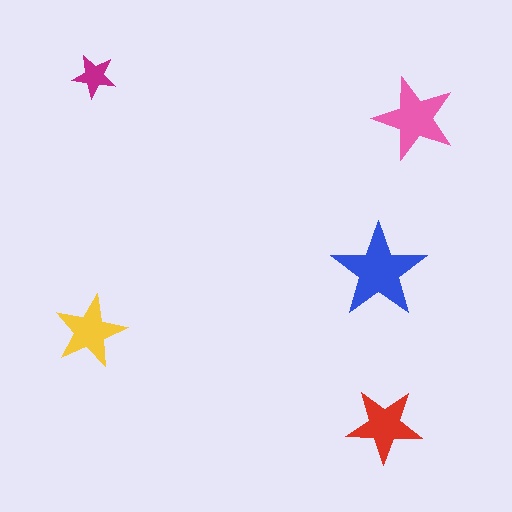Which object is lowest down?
The red star is bottommost.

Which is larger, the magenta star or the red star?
The red one.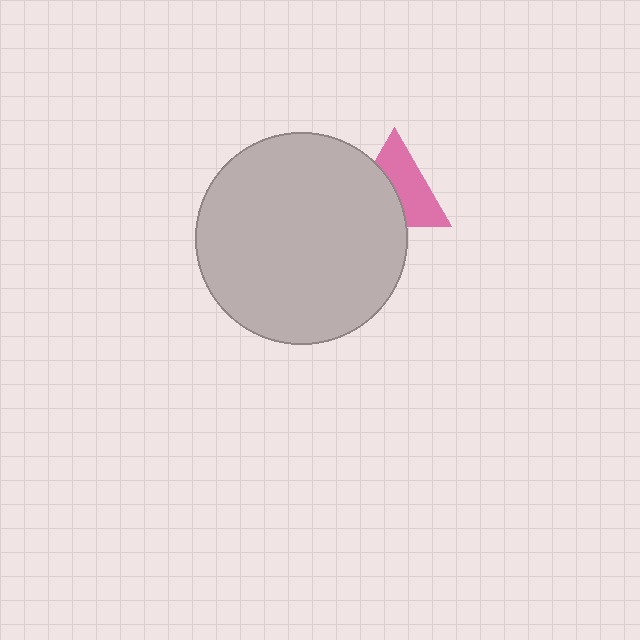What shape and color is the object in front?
The object in front is a light gray circle.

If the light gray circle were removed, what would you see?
You would see the complete pink triangle.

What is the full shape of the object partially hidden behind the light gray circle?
The partially hidden object is a pink triangle.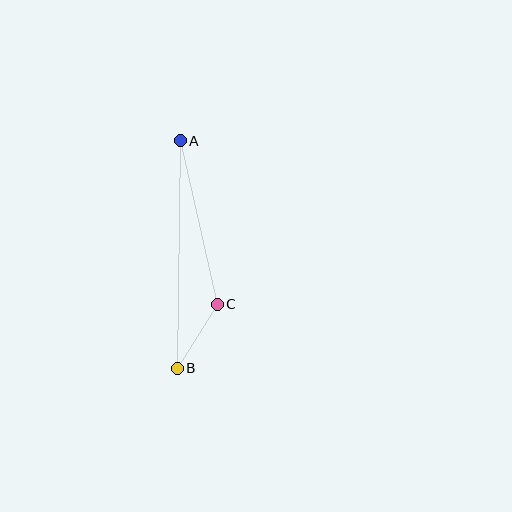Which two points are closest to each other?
Points B and C are closest to each other.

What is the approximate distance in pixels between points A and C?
The distance between A and C is approximately 168 pixels.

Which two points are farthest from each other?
Points A and B are farthest from each other.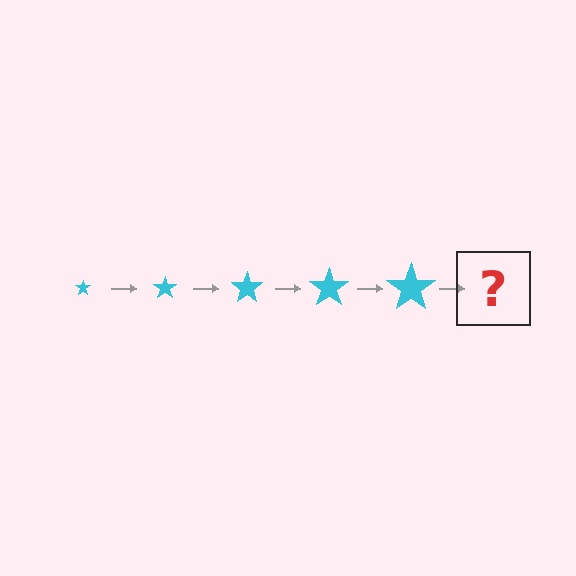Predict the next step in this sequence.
The next step is a cyan star, larger than the previous one.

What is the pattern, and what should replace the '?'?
The pattern is that the star gets progressively larger each step. The '?' should be a cyan star, larger than the previous one.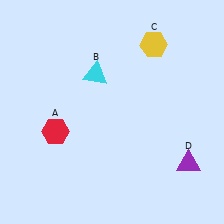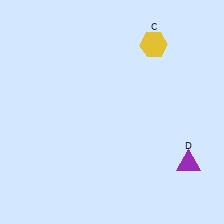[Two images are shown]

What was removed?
The red hexagon (A), the cyan triangle (B) were removed in Image 2.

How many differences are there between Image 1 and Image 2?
There are 2 differences between the two images.